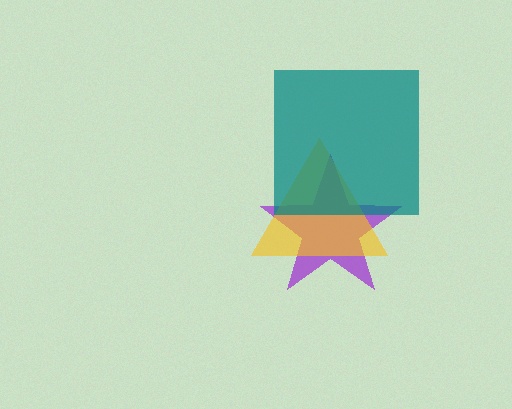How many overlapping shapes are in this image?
There are 3 overlapping shapes in the image.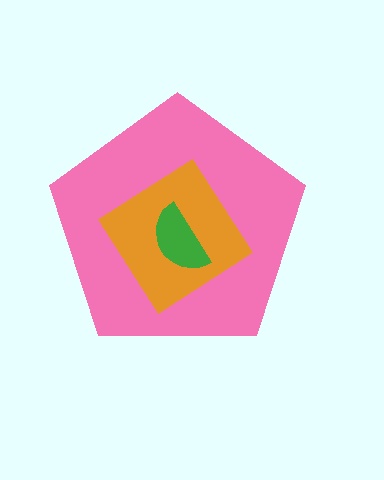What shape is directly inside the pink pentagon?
The orange diamond.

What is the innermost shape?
The green semicircle.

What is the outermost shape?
The pink pentagon.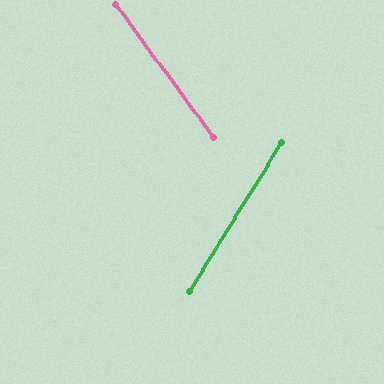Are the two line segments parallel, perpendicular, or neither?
Neither parallel nor perpendicular — they differ by about 68°.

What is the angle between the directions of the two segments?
Approximately 68 degrees.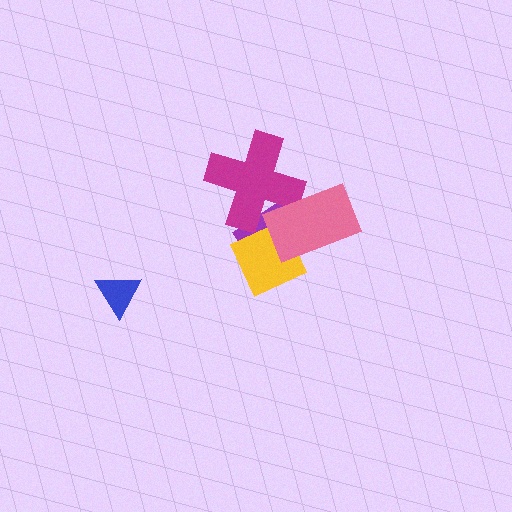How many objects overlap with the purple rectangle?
3 objects overlap with the purple rectangle.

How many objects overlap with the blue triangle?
0 objects overlap with the blue triangle.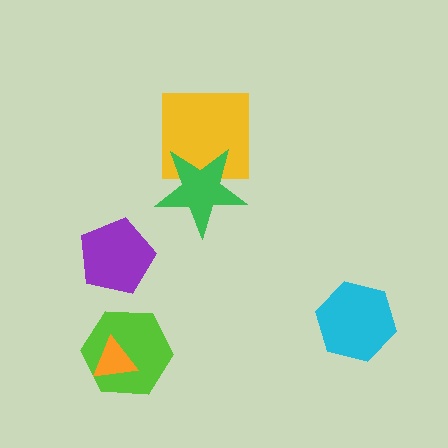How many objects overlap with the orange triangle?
1 object overlaps with the orange triangle.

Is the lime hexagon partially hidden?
Yes, it is partially covered by another shape.